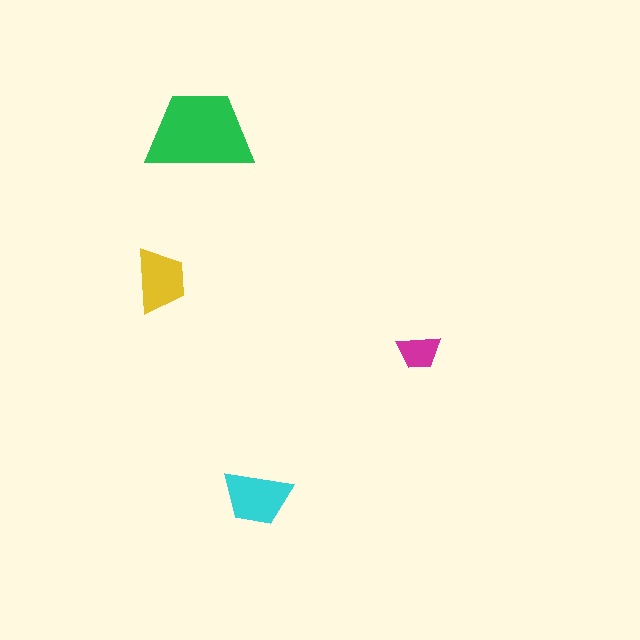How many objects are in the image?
There are 4 objects in the image.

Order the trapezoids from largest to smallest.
the green one, the cyan one, the yellow one, the magenta one.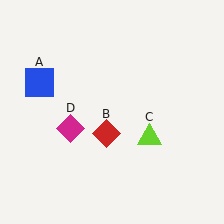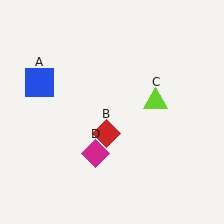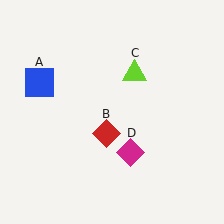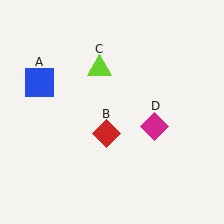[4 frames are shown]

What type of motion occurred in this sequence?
The lime triangle (object C), magenta diamond (object D) rotated counterclockwise around the center of the scene.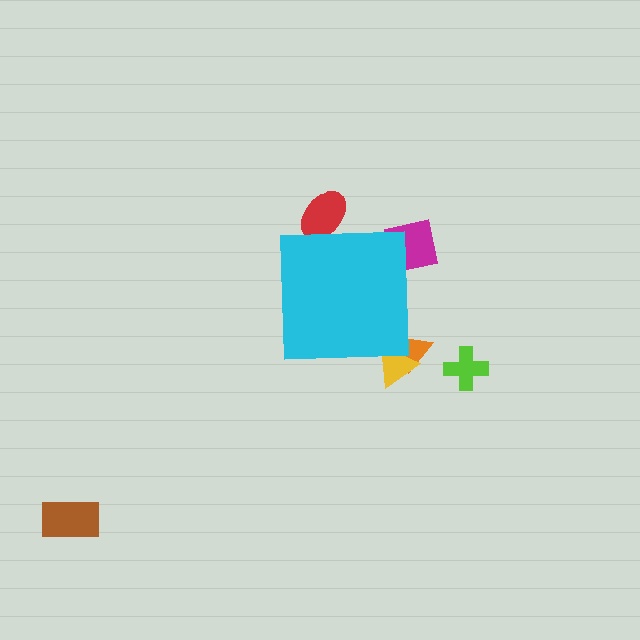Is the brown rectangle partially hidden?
No, the brown rectangle is fully visible.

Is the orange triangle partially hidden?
Yes, the orange triangle is partially hidden behind the cyan square.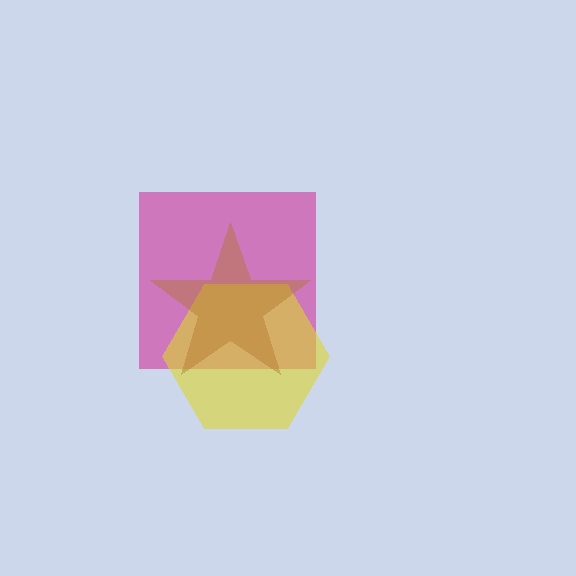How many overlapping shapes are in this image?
There are 3 overlapping shapes in the image.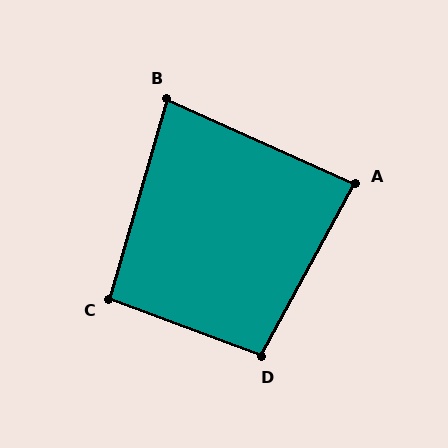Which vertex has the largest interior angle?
D, at approximately 98 degrees.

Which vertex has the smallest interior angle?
B, at approximately 82 degrees.